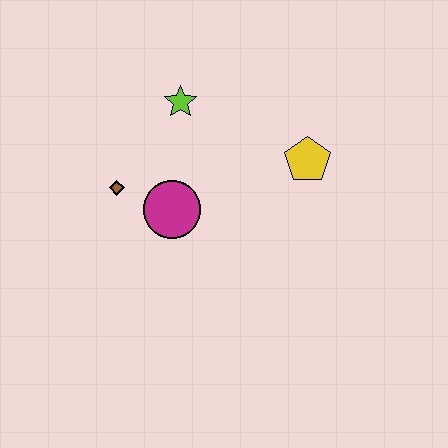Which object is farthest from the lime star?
The yellow pentagon is farthest from the lime star.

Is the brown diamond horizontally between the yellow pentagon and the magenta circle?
No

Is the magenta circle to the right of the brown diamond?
Yes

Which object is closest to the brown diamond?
The magenta circle is closest to the brown diamond.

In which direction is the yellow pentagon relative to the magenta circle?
The yellow pentagon is to the right of the magenta circle.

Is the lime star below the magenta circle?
No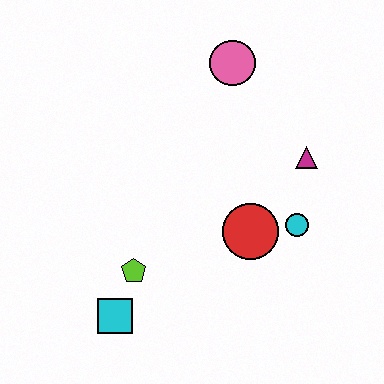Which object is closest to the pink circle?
The magenta triangle is closest to the pink circle.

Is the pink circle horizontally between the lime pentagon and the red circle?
Yes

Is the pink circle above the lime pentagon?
Yes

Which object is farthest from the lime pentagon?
The pink circle is farthest from the lime pentagon.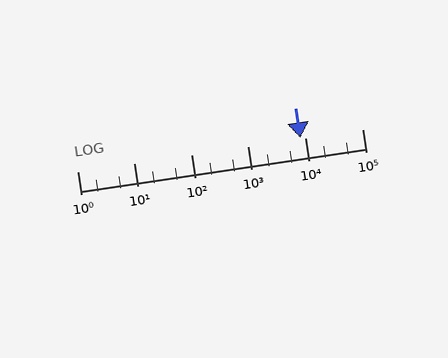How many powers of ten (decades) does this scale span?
The scale spans 5 decades, from 1 to 100000.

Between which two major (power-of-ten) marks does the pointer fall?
The pointer is between 1000 and 10000.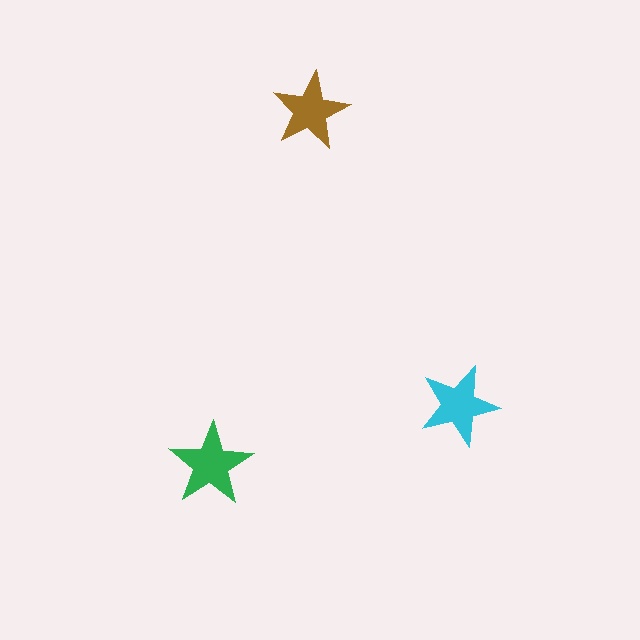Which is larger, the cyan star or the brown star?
The cyan one.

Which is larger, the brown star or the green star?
The green one.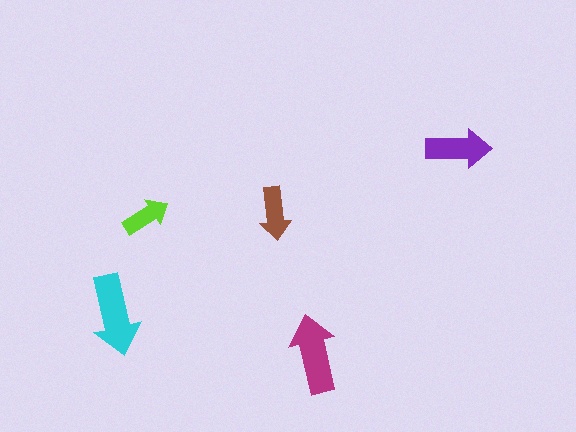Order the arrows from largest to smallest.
the cyan one, the magenta one, the purple one, the brown one, the lime one.